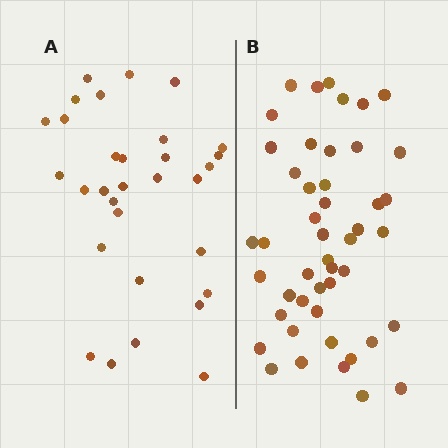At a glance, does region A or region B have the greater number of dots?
Region B (the right region) has more dots.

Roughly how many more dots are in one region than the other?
Region B has approximately 15 more dots than region A.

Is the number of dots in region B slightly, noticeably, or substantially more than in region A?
Region B has substantially more. The ratio is roughly 1.5 to 1.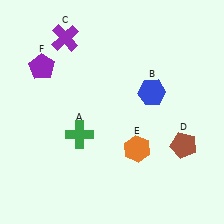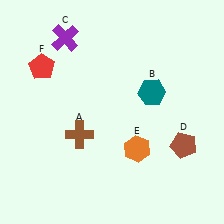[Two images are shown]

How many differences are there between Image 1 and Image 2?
There are 3 differences between the two images.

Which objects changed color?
A changed from green to brown. B changed from blue to teal. F changed from purple to red.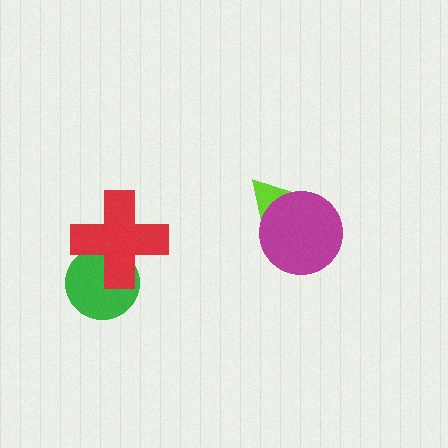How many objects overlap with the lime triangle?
1 object overlaps with the lime triangle.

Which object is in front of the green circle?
The red cross is in front of the green circle.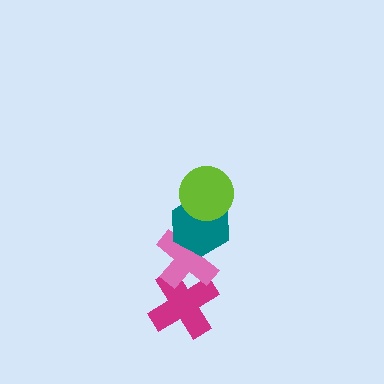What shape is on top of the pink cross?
The teal hexagon is on top of the pink cross.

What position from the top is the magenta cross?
The magenta cross is 4th from the top.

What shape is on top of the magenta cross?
The pink cross is on top of the magenta cross.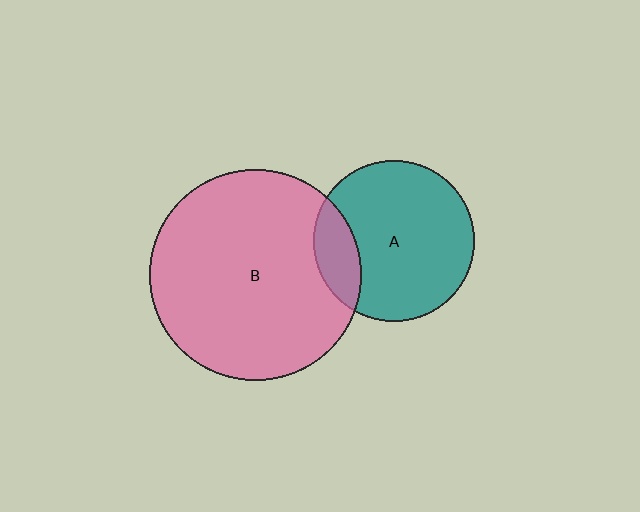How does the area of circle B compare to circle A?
Approximately 1.7 times.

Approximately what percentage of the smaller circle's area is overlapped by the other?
Approximately 15%.